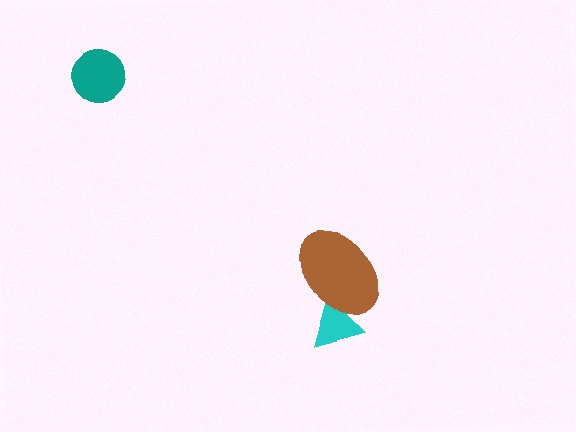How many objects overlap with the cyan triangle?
1 object overlaps with the cyan triangle.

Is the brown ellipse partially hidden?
No, no other shape covers it.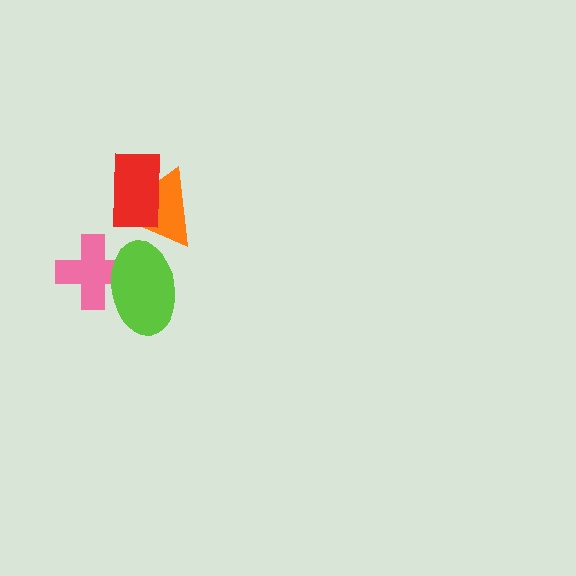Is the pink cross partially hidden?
Yes, it is partially covered by another shape.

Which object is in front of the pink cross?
The lime ellipse is in front of the pink cross.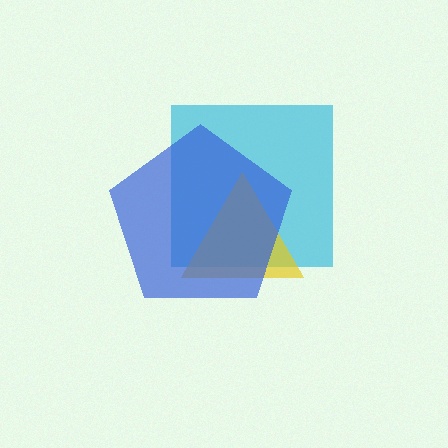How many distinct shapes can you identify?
There are 3 distinct shapes: a cyan square, a yellow triangle, a blue pentagon.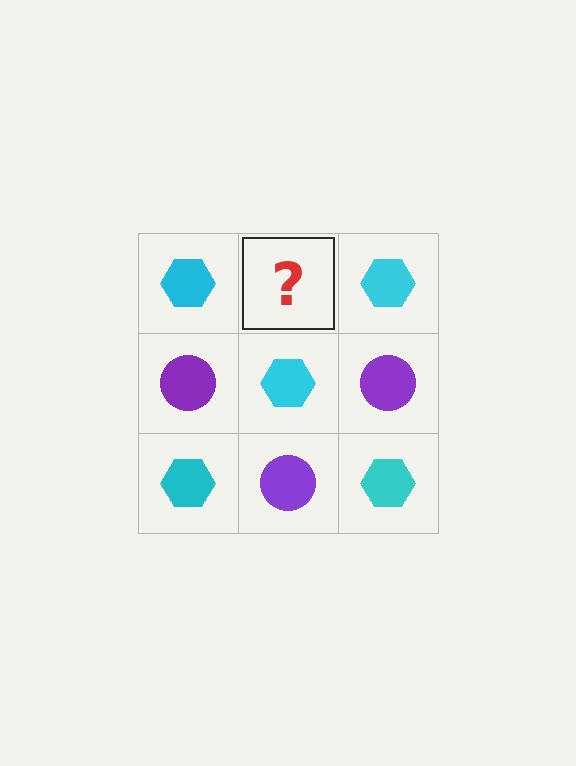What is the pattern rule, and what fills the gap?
The rule is that it alternates cyan hexagon and purple circle in a checkerboard pattern. The gap should be filled with a purple circle.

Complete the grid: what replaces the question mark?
The question mark should be replaced with a purple circle.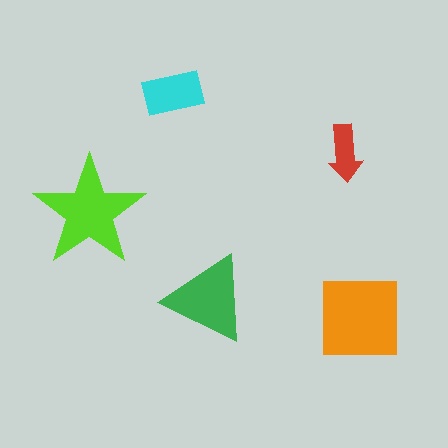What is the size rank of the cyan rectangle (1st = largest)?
4th.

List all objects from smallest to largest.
The red arrow, the cyan rectangle, the green triangle, the lime star, the orange square.